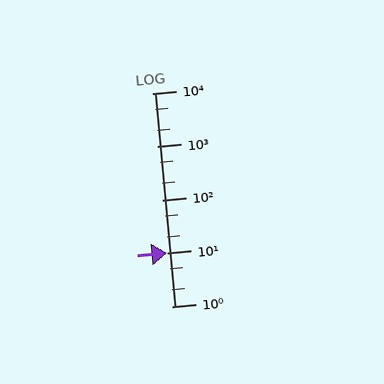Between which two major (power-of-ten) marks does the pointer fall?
The pointer is between 10 and 100.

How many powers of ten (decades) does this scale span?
The scale spans 4 decades, from 1 to 10000.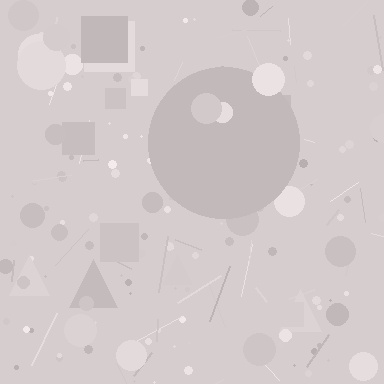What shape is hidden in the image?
A circle is hidden in the image.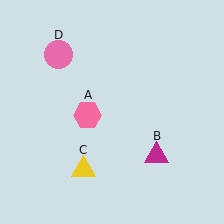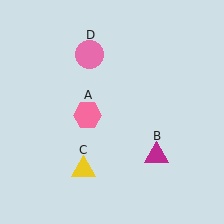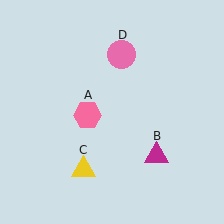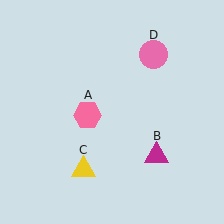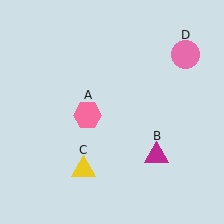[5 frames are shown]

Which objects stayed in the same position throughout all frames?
Pink hexagon (object A) and magenta triangle (object B) and yellow triangle (object C) remained stationary.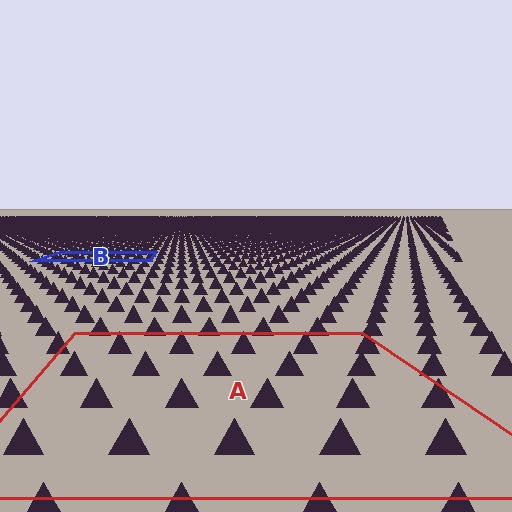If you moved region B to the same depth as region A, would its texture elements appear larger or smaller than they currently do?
They would appear larger. At a closer depth, the same texture elements are projected at a bigger on-screen size.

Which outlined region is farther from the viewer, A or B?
Region B is farther from the viewer — the texture elements inside it appear smaller and more densely packed.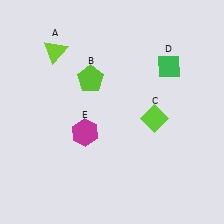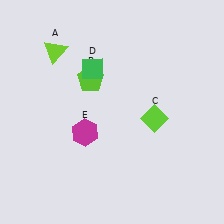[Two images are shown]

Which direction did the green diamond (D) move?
The green diamond (D) moved left.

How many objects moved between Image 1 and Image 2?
1 object moved between the two images.